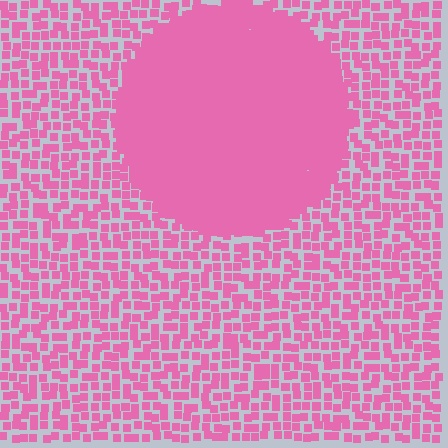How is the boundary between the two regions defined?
The boundary is defined by a change in element density (approximately 2.9x ratio). All elements are the same color, size, and shape.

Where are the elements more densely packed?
The elements are more densely packed inside the circle boundary.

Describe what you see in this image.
The image contains small pink elements arranged at two different densities. A circle-shaped region is visible where the elements are more densely packed than the surrounding area.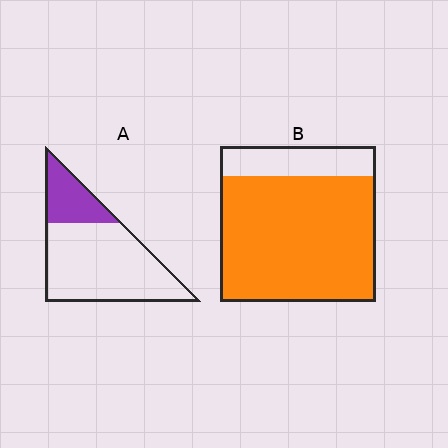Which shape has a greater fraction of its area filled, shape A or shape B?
Shape B.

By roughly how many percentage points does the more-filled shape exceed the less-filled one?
By roughly 55 percentage points (B over A).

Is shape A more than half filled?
No.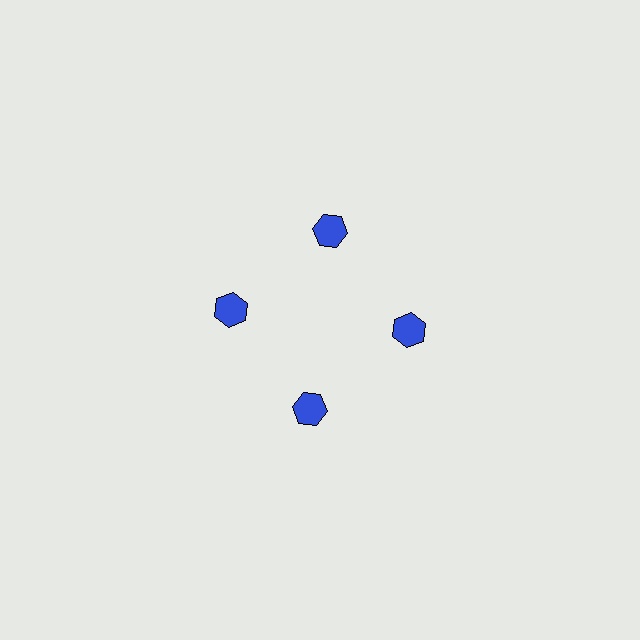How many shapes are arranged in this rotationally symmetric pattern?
There are 4 shapes, arranged in 4 groups of 1.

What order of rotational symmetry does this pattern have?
This pattern has 4-fold rotational symmetry.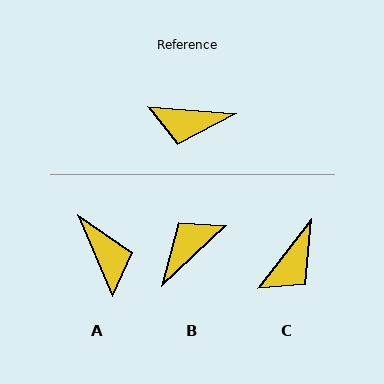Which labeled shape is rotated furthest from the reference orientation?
B, about 133 degrees away.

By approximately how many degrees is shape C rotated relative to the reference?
Approximately 56 degrees counter-clockwise.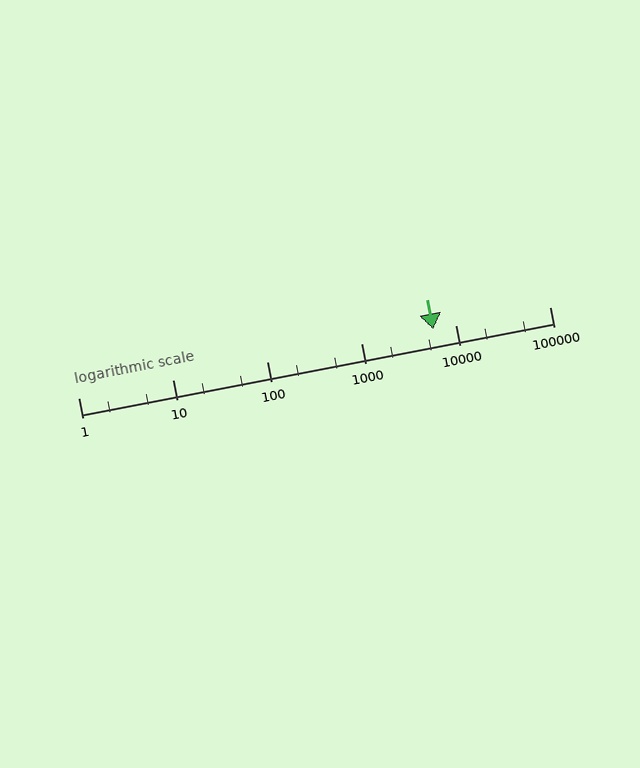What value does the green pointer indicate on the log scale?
The pointer indicates approximately 5800.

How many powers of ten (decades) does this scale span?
The scale spans 5 decades, from 1 to 100000.